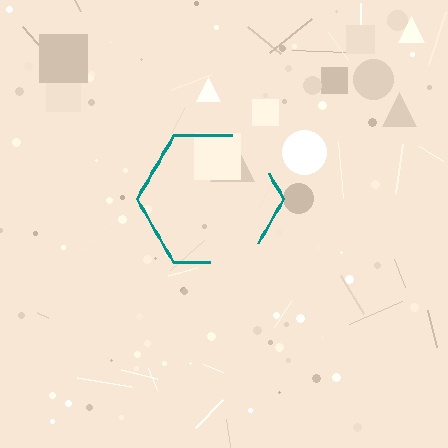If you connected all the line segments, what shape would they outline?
They would outline a hexagon.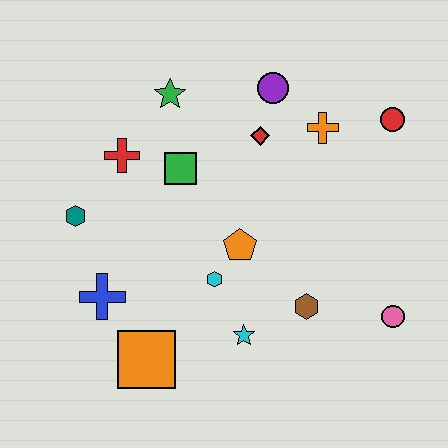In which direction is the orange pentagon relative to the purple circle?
The orange pentagon is below the purple circle.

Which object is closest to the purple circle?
The red diamond is closest to the purple circle.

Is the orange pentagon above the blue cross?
Yes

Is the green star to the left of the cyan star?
Yes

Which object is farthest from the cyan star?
The red circle is farthest from the cyan star.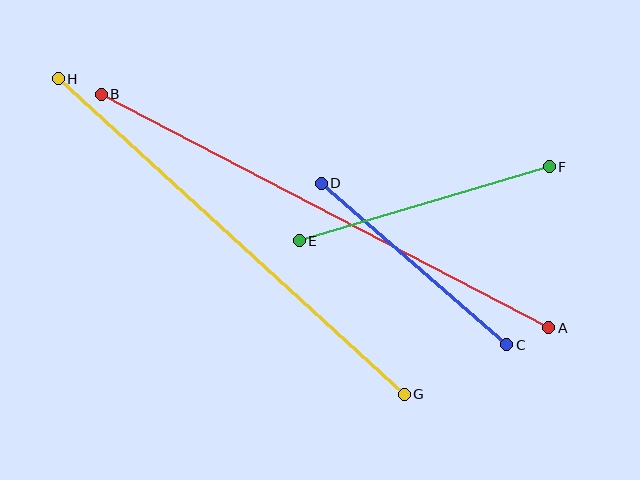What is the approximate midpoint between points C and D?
The midpoint is at approximately (414, 264) pixels.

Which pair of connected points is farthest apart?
Points A and B are farthest apart.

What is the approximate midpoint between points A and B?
The midpoint is at approximately (325, 211) pixels.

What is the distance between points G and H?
The distance is approximately 468 pixels.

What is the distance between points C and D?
The distance is approximately 246 pixels.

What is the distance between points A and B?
The distance is approximately 505 pixels.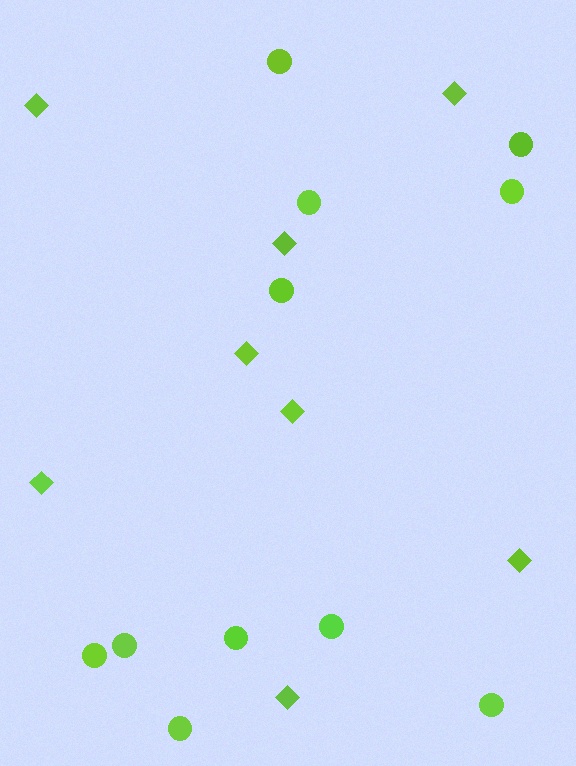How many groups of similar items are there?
There are 2 groups: one group of diamonds (8) and one group of circles (11).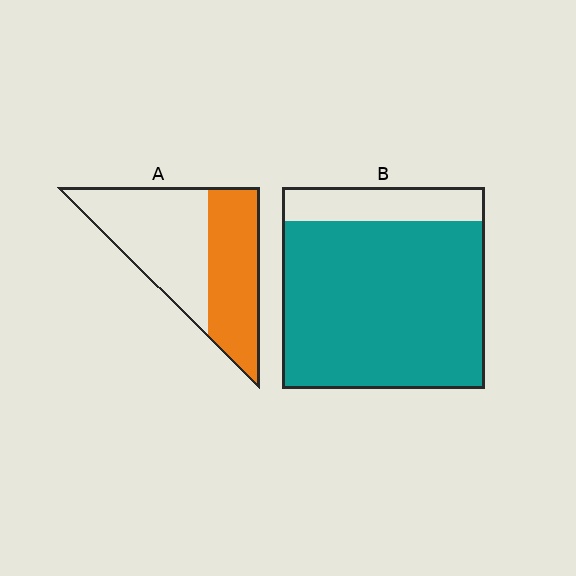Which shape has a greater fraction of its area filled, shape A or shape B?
Shape B.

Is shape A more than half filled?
No.